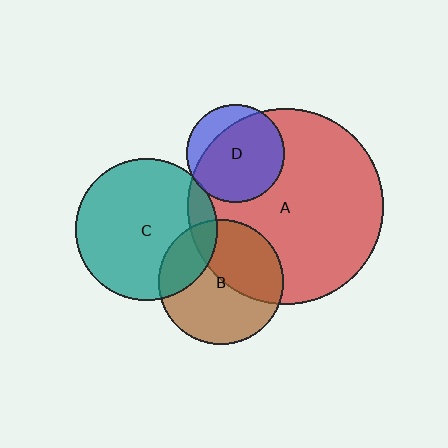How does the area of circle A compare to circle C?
Approximately 1.9 times.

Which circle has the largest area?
Circle A (red).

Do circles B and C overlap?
Yes.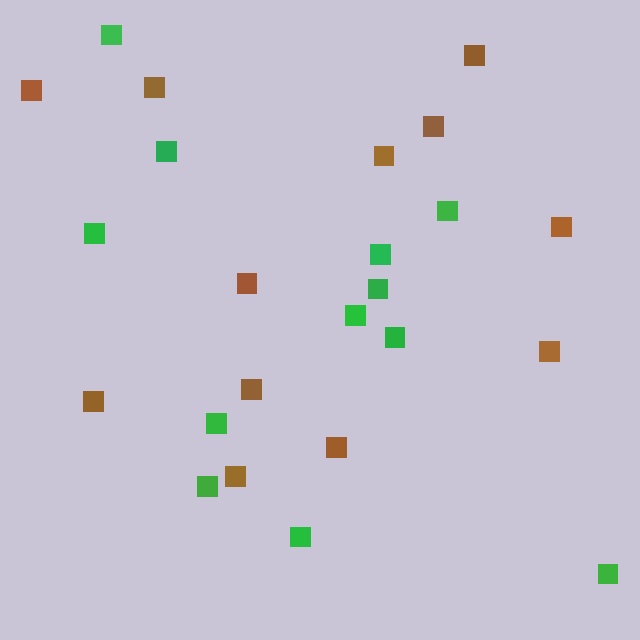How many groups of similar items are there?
There are 2 groups: one group of brown squares (12) and one group of green squares (12).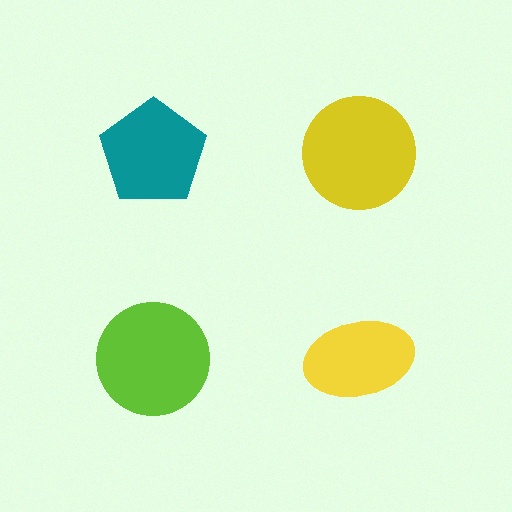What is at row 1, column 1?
A teal pentagon.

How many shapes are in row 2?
2 shapes.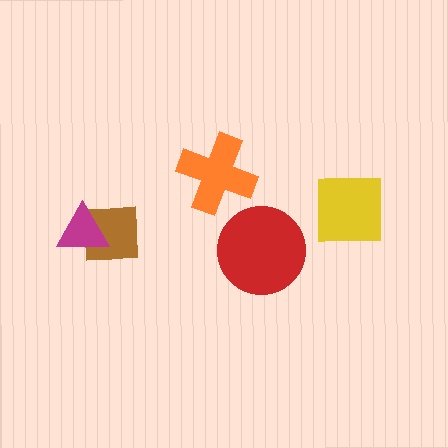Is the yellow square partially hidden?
No, no other shape covers it.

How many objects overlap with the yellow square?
0 objects overlap with the yellow square.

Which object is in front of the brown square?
The magenta triangle is in front of the brown square.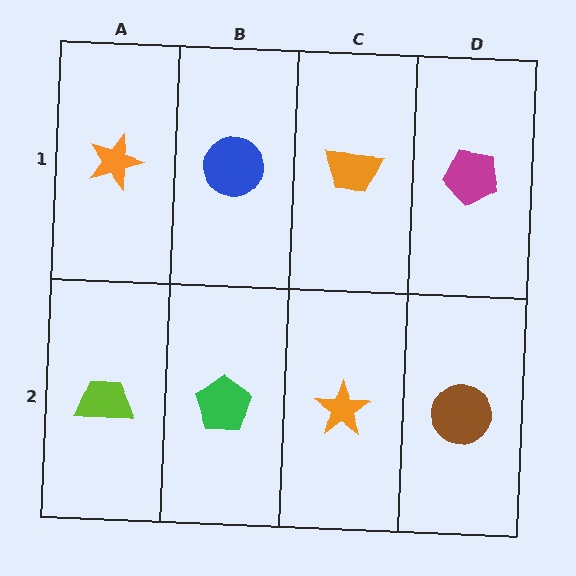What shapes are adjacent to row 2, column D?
A magenta pentagon (row 1, column D), an orange star (row 2, column C).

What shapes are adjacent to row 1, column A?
A lime trapezoid (row 2, column A), a blue circle (row 1, column B).